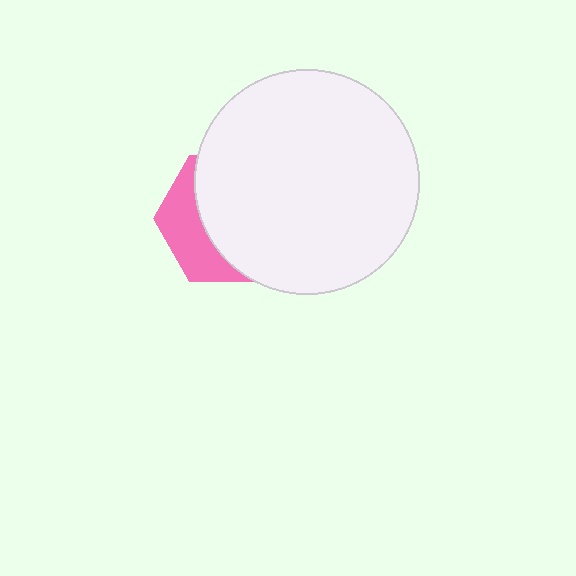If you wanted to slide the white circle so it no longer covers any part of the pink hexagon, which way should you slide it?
Slide it right — that is the most direct way to separate the two shapes.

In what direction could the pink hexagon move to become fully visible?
The pink hexagon could move left. That would shift it out from behind the white circle entirely.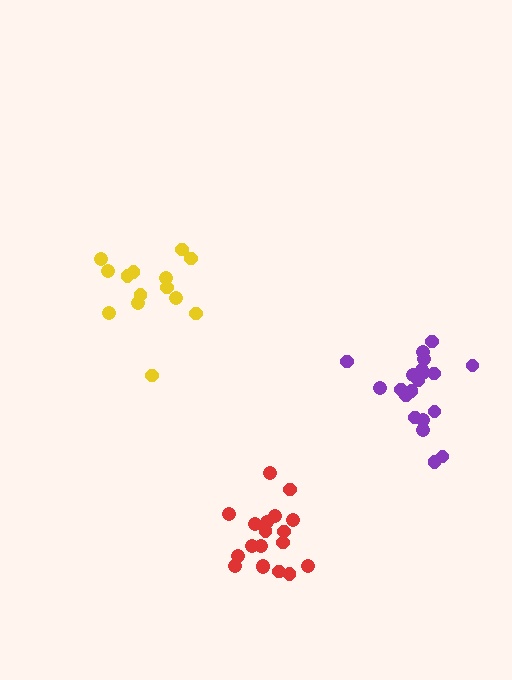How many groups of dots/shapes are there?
There are 3 groups.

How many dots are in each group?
Group 1: 14 dots, Group 2: 19 dots, Group 3: 20 dots (53 total).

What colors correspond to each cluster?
The clusters are colored: yellow, red, purple.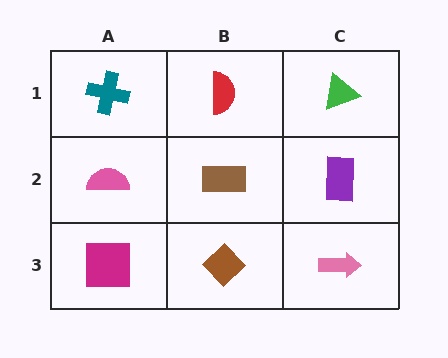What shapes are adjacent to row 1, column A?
A pink semicircle (row 2, column A), a red semicircle (row 1, column B).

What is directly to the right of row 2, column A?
A brown rectangle.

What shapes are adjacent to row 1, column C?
A purple rectangle (row 2, column C), a red semicircle (row 1, column B).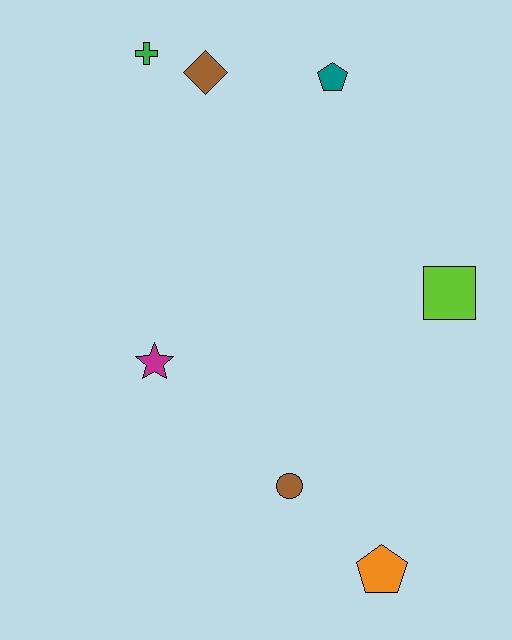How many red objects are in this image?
There are no red objects.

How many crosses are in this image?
There is 1 cross.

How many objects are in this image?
There are 7 objects.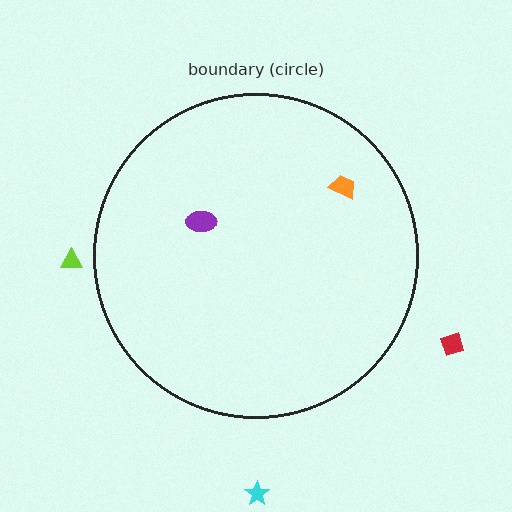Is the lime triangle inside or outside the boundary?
Outside.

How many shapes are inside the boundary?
2 inside, 3 outside.